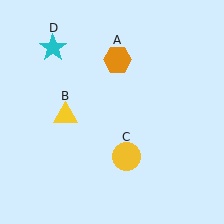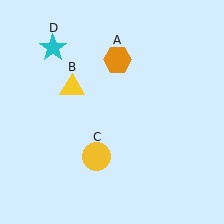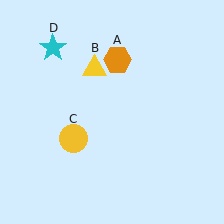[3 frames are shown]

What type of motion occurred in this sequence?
The yellow triangle (object B), yellow circle (object C) rotated clockwise around the center of the scene.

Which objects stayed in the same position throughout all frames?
Orange hexagon (object A) and cyan star (object D) remained stationary.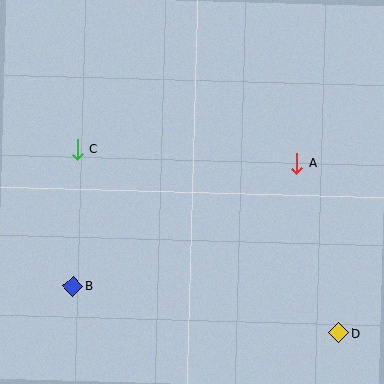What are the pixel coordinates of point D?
Point D is at (339, 333).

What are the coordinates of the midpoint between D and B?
The midpoint between D and B is at (206, 309).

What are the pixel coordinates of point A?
Point A is at (297, 163).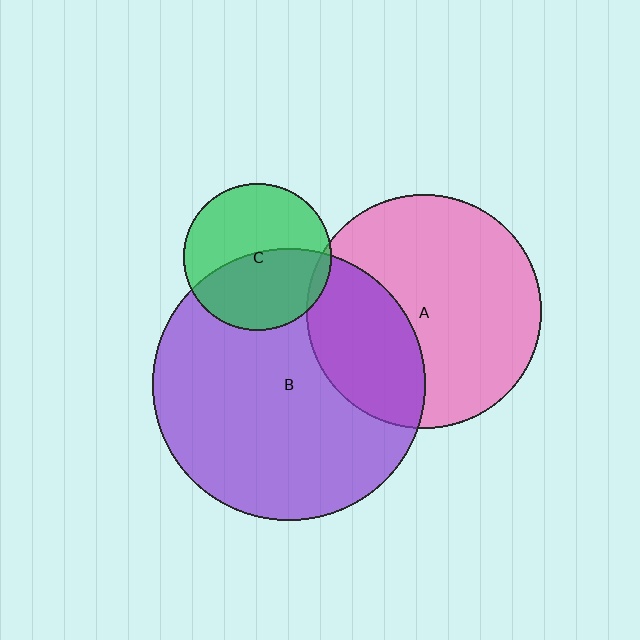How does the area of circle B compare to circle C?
Approximately 3.4 times.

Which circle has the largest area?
Circle B (purple).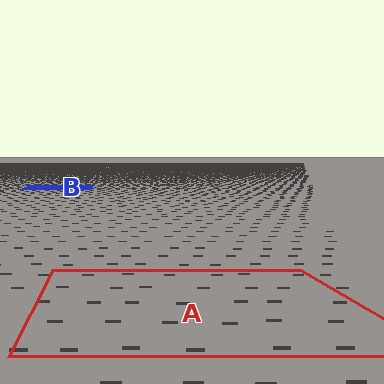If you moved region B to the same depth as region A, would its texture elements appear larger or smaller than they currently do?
They would appear larger. At a closer depth, the same texture elements are projected at a bigger on-screen size.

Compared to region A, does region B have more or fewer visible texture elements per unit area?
Region B has more texture elements per unit area — they are packed more densely because it is farther away.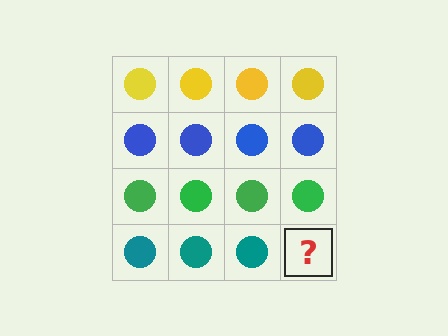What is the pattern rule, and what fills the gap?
The rule is that each row has a consistent color. The gap should be filled with a teal circle.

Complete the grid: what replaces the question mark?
The question mark should be replaced with a teal circle.